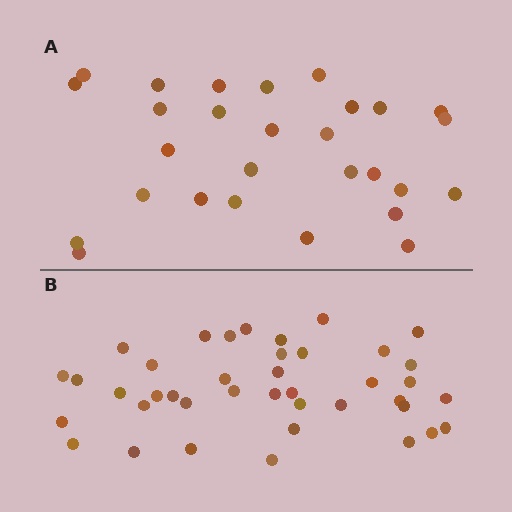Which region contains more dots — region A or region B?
Region B (the bottom region) has more dots.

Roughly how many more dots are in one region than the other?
Region B has roughly 12 or so more dots than region A.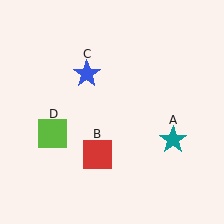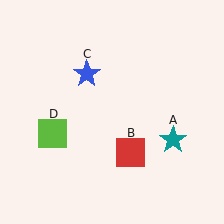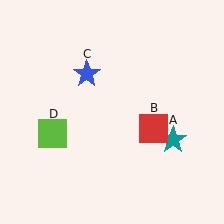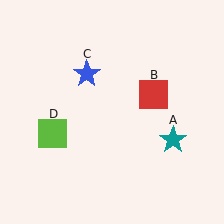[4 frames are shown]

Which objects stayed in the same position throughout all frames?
Teal star (object A) and blue star (object C) and lime square (object D) remained stationary.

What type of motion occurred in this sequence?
The red square (object B) rotated counterclockwise around the center of the scene.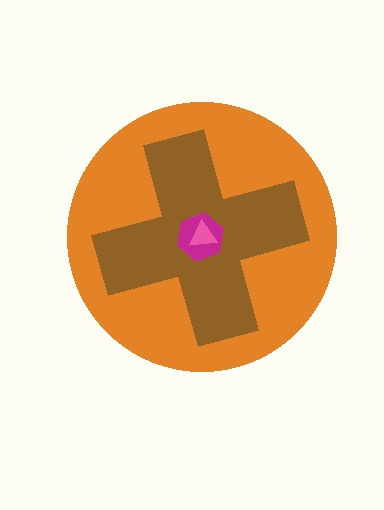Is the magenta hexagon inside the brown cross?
Yes.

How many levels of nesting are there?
4.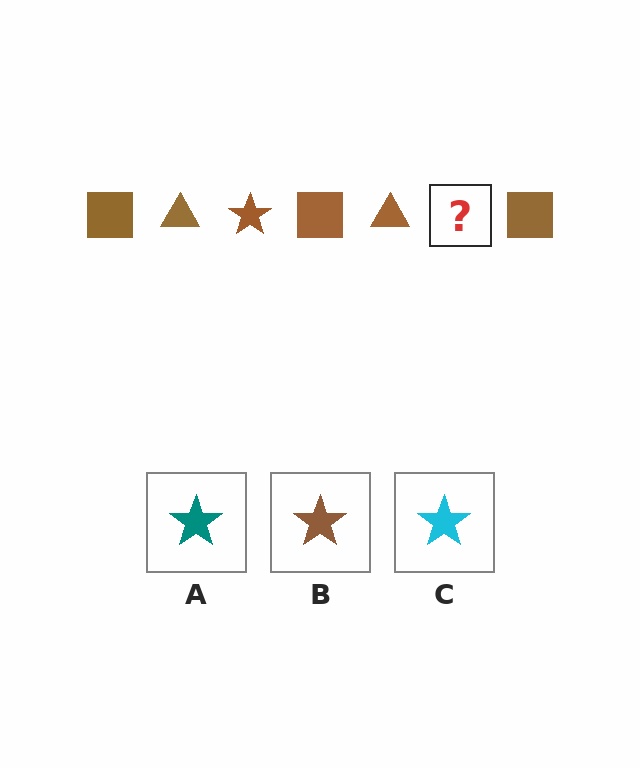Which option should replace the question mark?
Option B.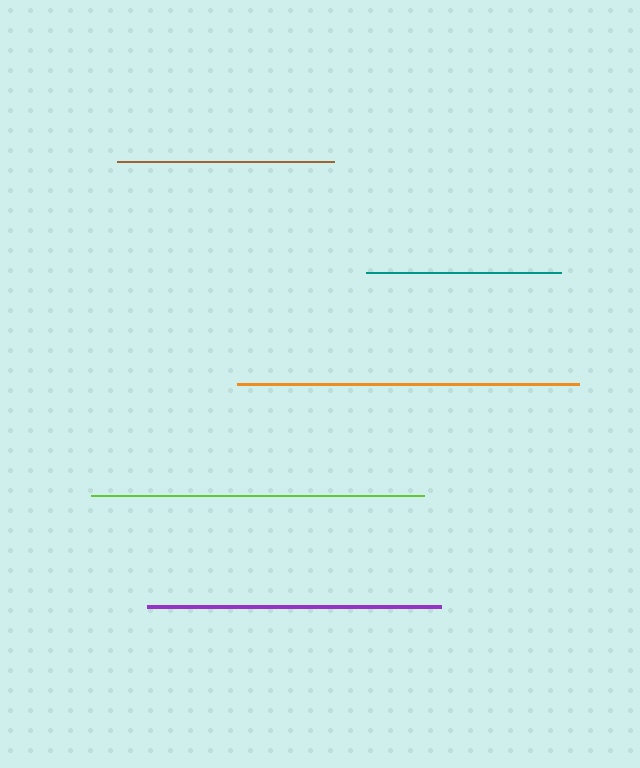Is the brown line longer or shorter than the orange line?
The orange line is longer than the brown line.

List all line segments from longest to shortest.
From longest to shortest: orange, lime, purple, brown, teal.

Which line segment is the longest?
The orange line is the longest at approximately 342 pixels.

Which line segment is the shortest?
The teal line is the shortest at approximately 195 pixels.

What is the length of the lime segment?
The lime segment is approximately 333 pixels long.